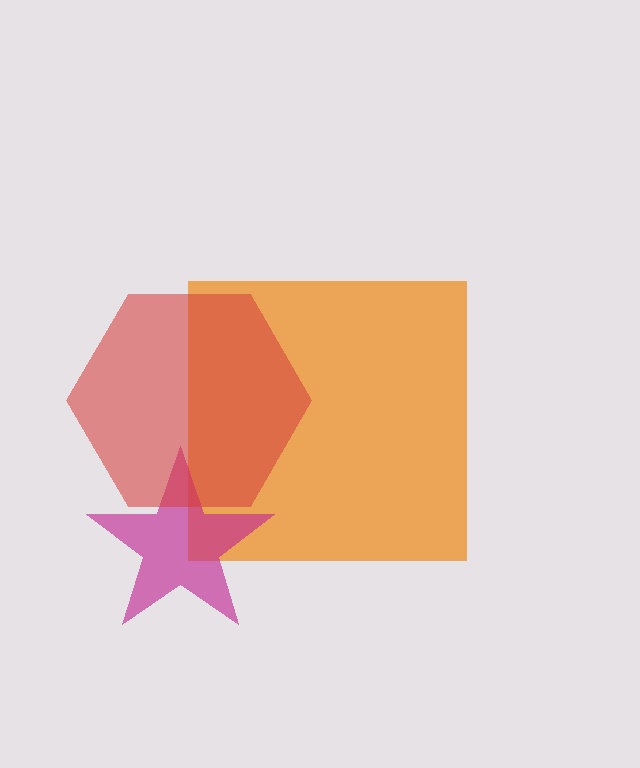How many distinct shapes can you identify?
There are 3 distinct shapes: an orange square, a magenta star, a red hexagon.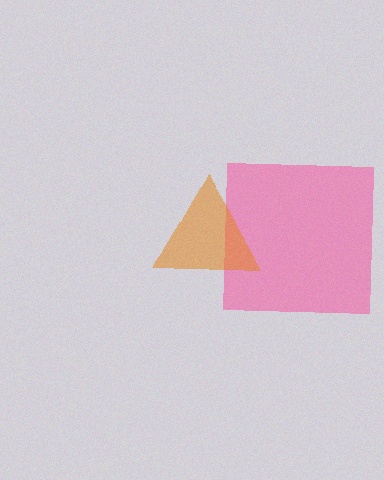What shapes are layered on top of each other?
The layered shapes are: a pink square, an orange triangle.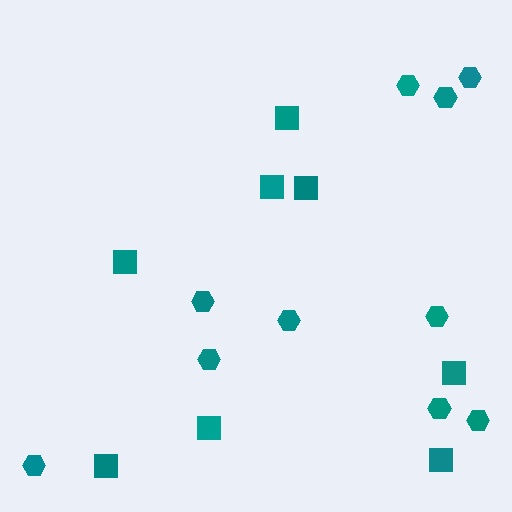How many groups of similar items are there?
There are 2 groups: one group of squares (8) and one group of hexagons (10).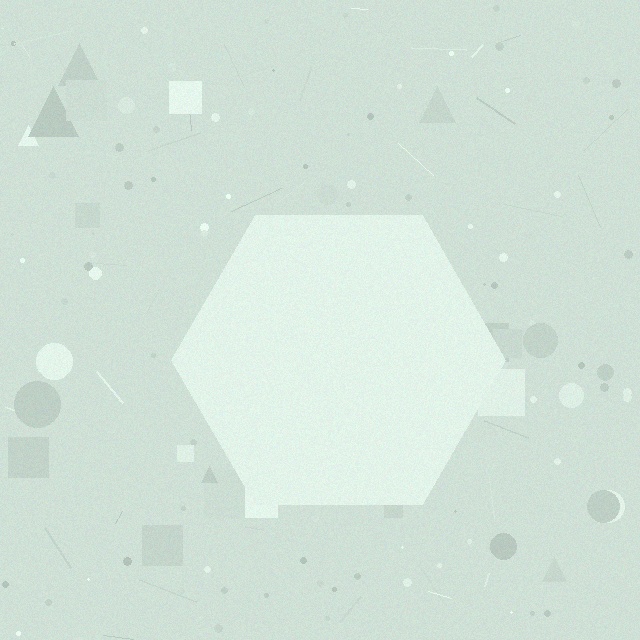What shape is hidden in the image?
A hexagon is hidden in the image.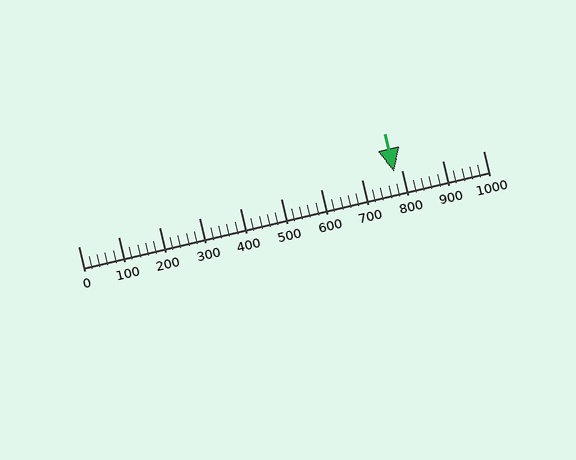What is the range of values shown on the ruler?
The ruler shows values from 0 to 1000.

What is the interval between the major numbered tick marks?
The major tick marks are spaced 100 units apart.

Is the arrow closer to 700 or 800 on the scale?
The arrow is closer to 800.